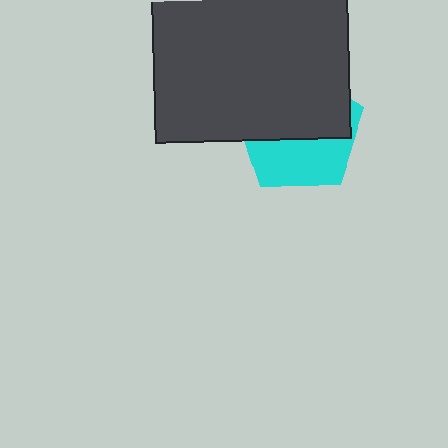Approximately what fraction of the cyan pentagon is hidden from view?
Roughly 58% of the cyan pentagon is hidden behind the dark gray square.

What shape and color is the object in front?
The object in front is a dark gray square.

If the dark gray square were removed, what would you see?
You would see the complete cyan pentagon.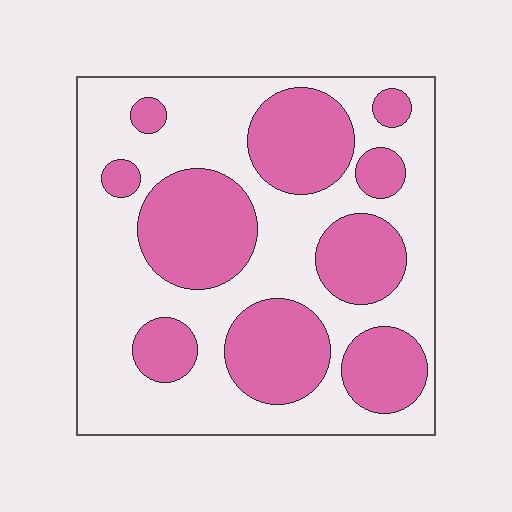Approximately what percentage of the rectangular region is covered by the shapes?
Approximately 40%.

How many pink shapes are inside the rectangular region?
10.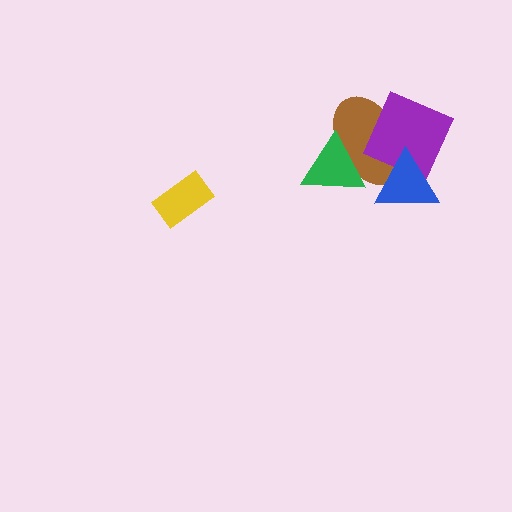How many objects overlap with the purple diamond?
2 objects overlap with the purple diamond.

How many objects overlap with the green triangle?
1 object overlaps with the green triangle.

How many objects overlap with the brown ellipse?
3 objects overlap with the brown ellipse.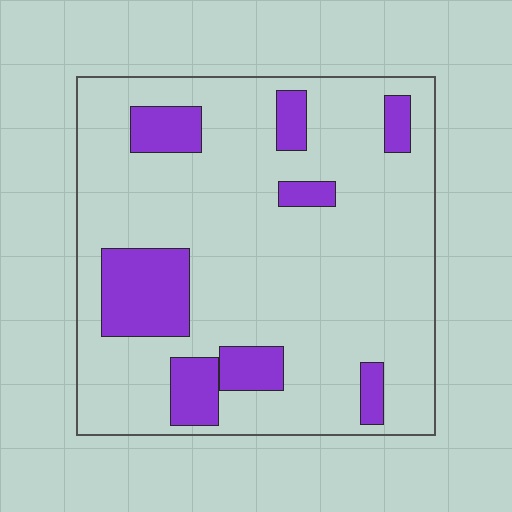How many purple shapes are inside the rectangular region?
8.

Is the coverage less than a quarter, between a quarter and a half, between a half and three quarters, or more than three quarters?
Less than a quarter.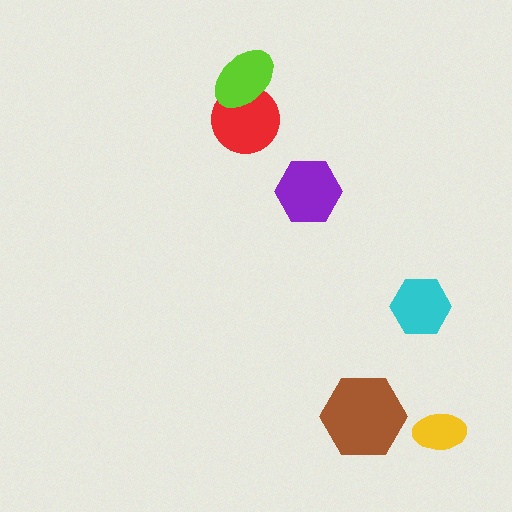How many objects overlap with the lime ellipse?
1 object overlaps with the lime ellipse.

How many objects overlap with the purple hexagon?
0 objects overlap with the purple hexagon.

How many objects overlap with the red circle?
1 object overlaps with the red circle.